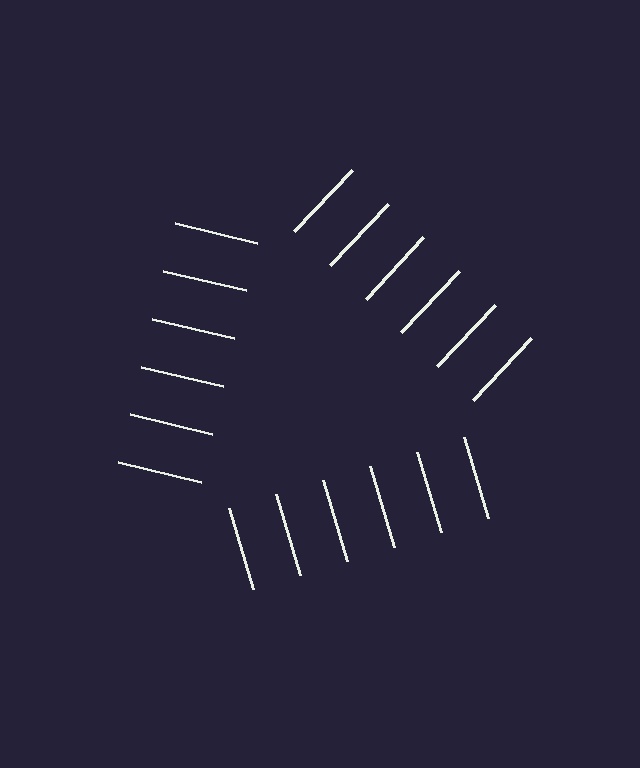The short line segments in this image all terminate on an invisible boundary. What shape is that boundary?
An illusory triangle — the line segments terminate on its edges but no continuous stroke is drawn.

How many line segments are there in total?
18 — 6 along each of the 3 edges.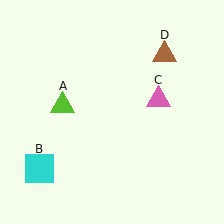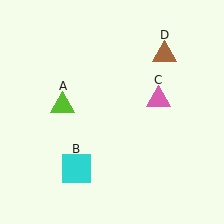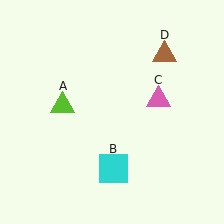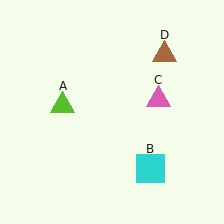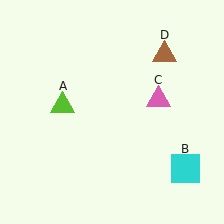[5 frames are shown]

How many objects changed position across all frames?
1 object changed position: cyan square (object B).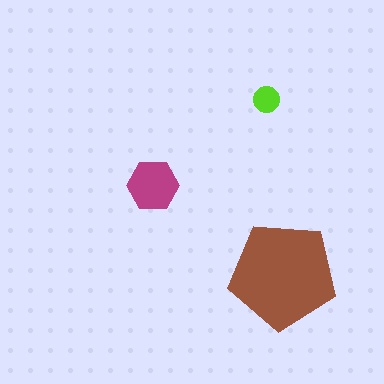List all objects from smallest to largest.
The lime circle, the magenta hexagon, the brown pentagon.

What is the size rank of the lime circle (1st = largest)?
3rd.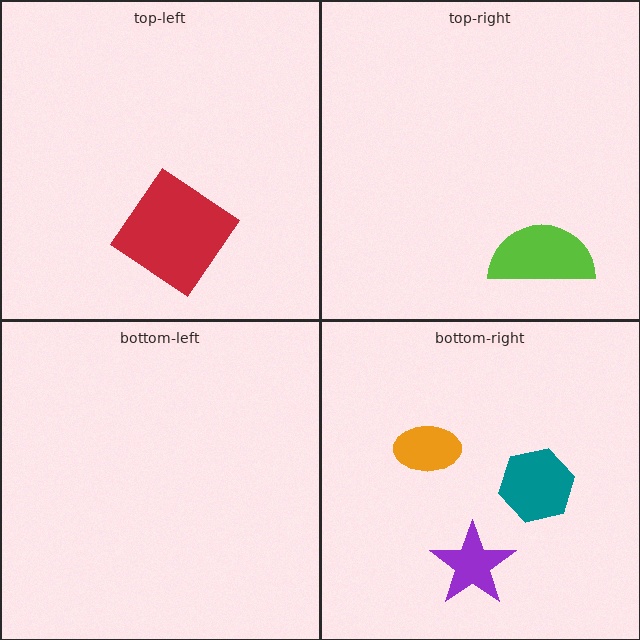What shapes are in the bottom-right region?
The orange ellipse, the teal hexagon, the purple star.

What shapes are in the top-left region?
The red diamond.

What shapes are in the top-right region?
The lime semicircle.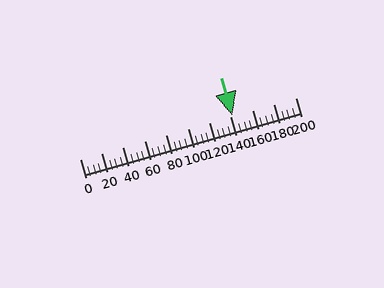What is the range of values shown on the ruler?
The ruler shows values from 0 to 200.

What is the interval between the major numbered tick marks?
The major tick marks are spaced 20 units apart.